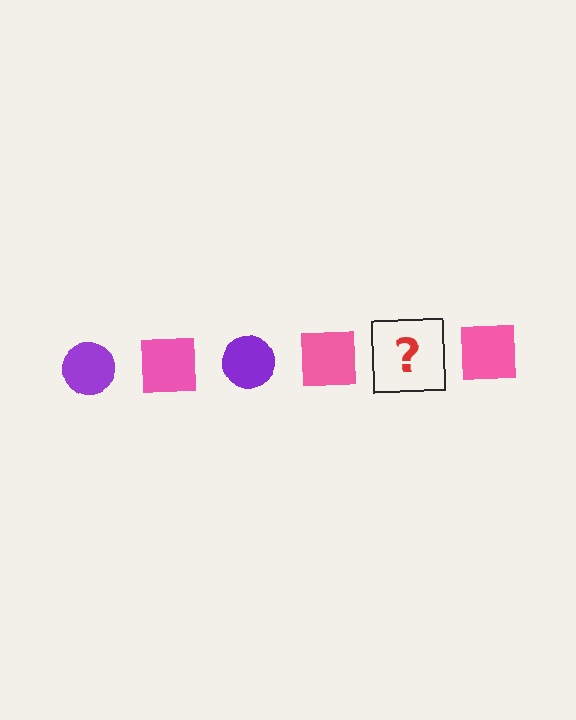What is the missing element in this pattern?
The missing element is a purple circle.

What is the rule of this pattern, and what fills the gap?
The rule is that the pattern alternates between purple circle and pink square. The gap should be filled with a purple circle.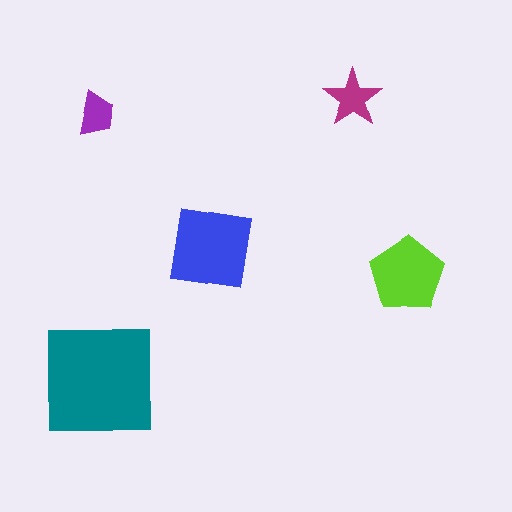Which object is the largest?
The teal square.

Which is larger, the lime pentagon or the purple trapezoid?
The lime pentagon.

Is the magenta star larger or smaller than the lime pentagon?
Smaller.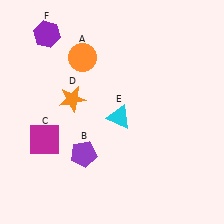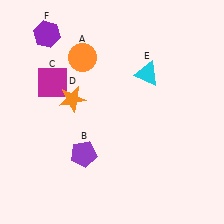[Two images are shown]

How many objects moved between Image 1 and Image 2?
2 objects moved between the two images.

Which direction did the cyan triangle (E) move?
The cyan triangle (E) moved up.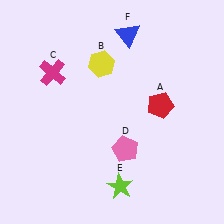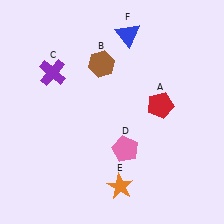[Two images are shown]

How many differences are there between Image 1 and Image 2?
There are 3 differences between the two images.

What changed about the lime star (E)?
In Image 1, E is lime. In Image 2, it changed to orange.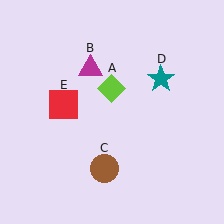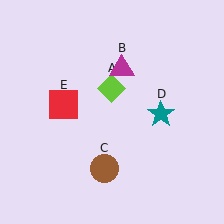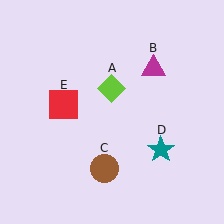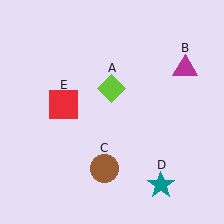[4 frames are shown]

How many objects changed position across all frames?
2 objects changed position: magenta triangle (object B), teal star (object D).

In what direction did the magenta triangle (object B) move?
The magenta triangle (object B) moved right.